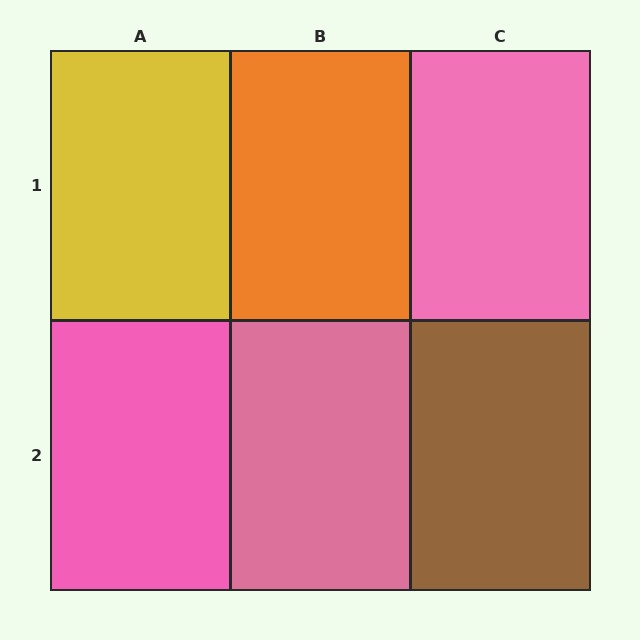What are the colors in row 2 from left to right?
Pink, pink, brown.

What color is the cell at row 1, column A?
Yellow.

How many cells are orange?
1 cell is orange.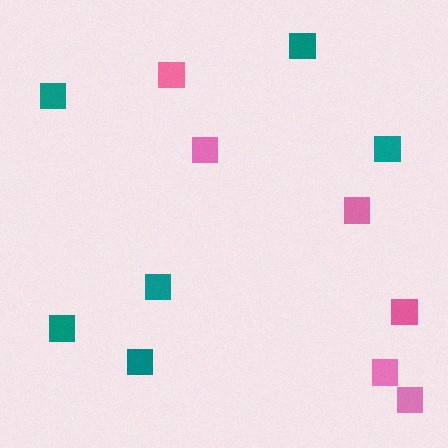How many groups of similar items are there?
There are 2 groups: one group of teal squares (6) and one group of pink squares (6).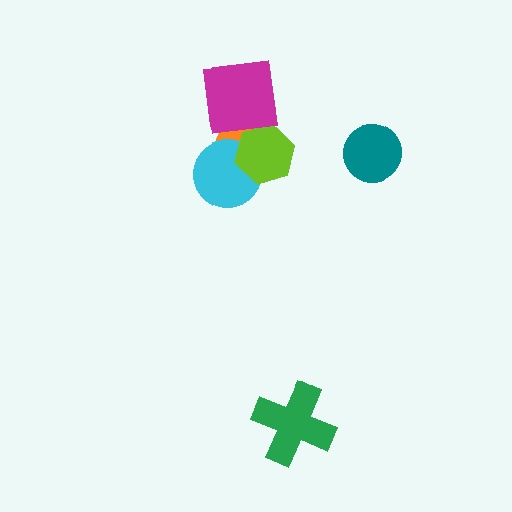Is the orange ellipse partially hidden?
Yes, it is partially covered by another shape.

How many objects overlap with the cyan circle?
2 objects overlap with the cyan circle.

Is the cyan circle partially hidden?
Yes, it is partially covered by another shape.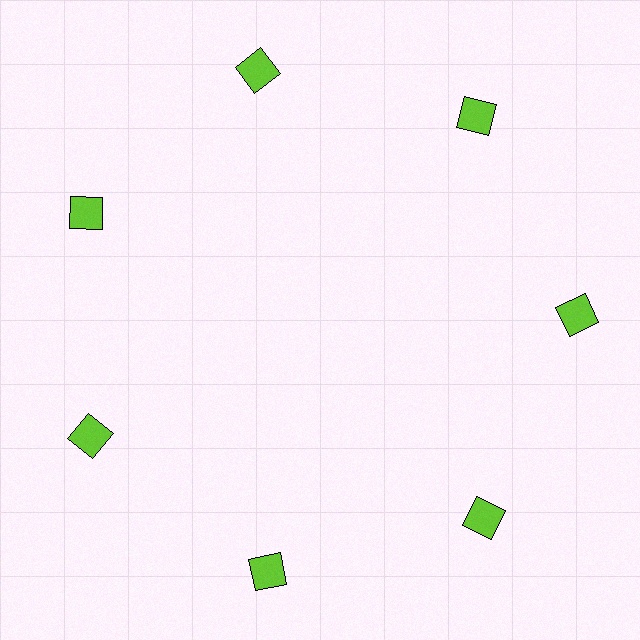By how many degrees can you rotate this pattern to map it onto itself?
The pattern maps onto itself every 51 degrees of rotation.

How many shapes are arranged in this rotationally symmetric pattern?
There are 7 shapes, arranged in 7 groups of 1.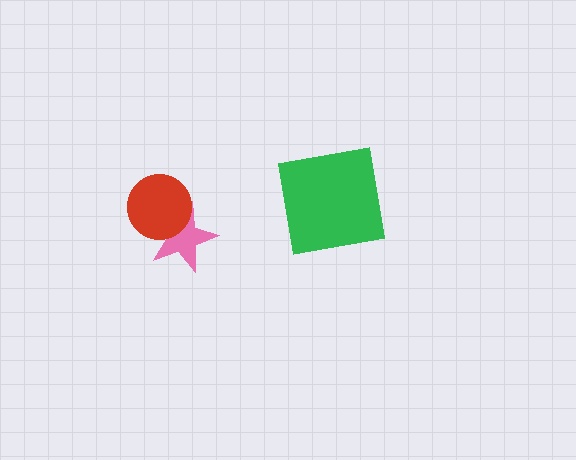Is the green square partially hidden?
No, no other shape covers it.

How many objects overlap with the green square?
0 objects overlap with the green square.